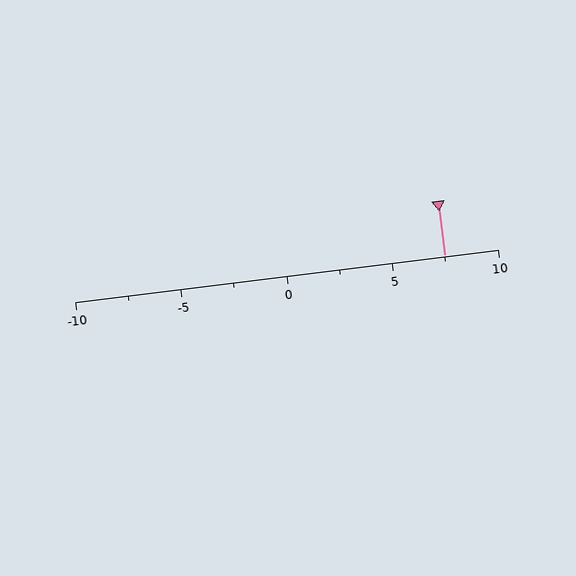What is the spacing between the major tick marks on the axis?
The major ticks are spaced 5 apart.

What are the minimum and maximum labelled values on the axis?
The axis runs from -10 to 10.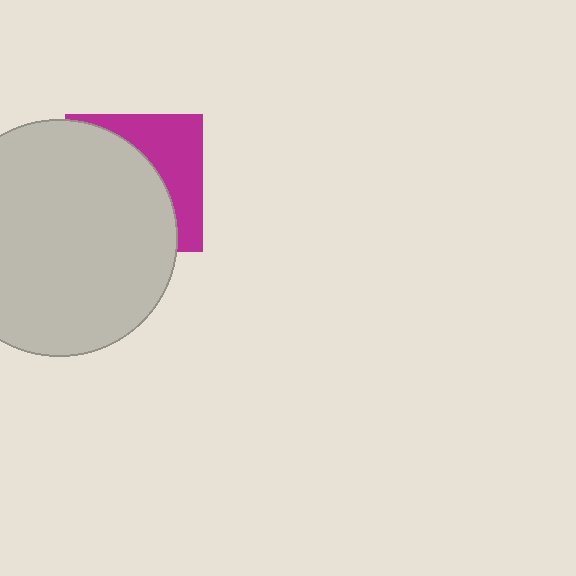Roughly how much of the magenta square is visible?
A small part of it is visible (roughly 38%).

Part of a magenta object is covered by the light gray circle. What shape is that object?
It is a square.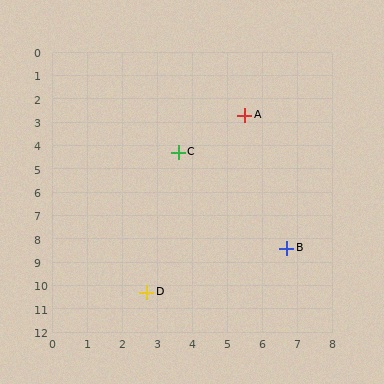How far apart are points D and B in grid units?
Points D and B are about 4.4 grid units apart.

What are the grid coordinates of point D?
Point D is at approximately (2.7, 10.3).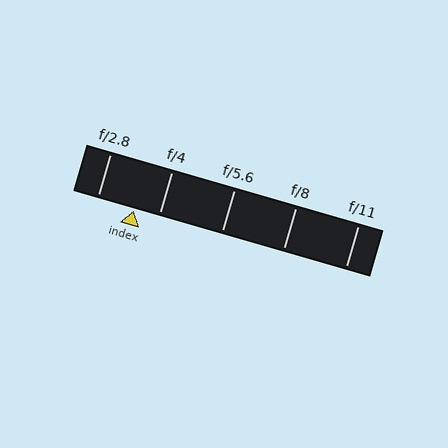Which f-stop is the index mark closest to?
The index mark is closest to f/4.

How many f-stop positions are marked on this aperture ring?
There are 5 f-stop positions marked.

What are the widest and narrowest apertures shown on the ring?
The widest aperture shown is f/2.8 and the narrowest is f/11.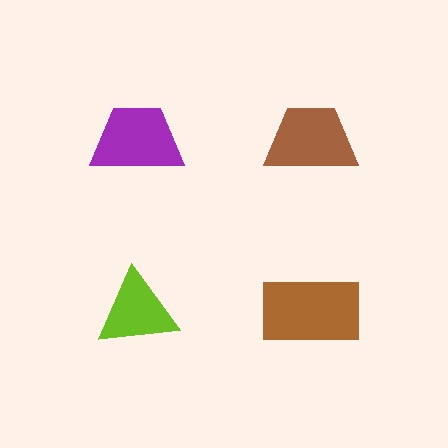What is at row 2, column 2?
A brown rectangle.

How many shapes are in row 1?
2 shapes.